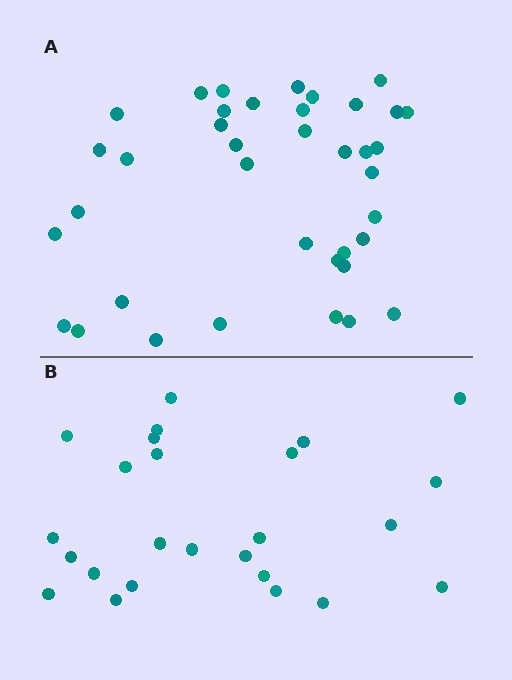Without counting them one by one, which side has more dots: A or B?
Region A (the top region) has more dots.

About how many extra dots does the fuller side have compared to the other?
Region A has approximately 15 more dots than region B.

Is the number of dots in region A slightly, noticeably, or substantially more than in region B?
Region A has substantially more. The ratio is roughly 1.5 to 1.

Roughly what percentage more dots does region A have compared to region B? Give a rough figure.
About 50% more.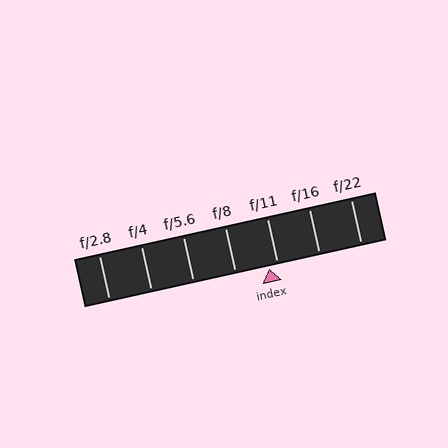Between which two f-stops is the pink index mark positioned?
The index mark is between f/8 and f/11.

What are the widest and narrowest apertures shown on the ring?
The widest aperture shown is f/2.8 and the narrowest is f/22.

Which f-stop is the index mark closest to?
The index mark is closest to f/11.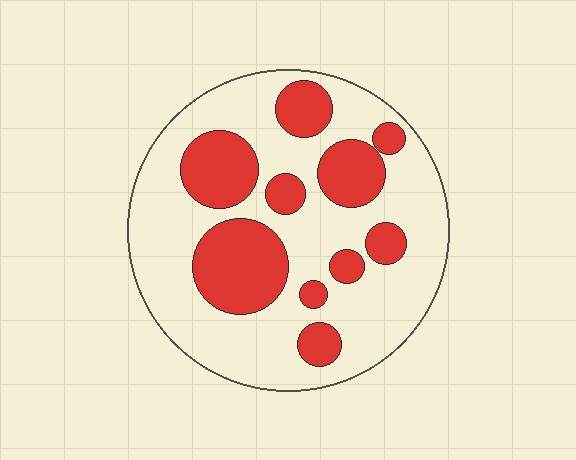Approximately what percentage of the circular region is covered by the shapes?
Approximately 30%.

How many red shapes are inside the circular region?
10.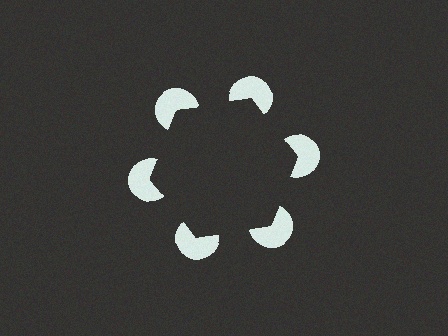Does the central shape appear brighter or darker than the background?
It typically appears slightly darker than the background, even though no actual brightness change is drawn.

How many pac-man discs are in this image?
There are 6 — one at each vertex of the illusory hexagon.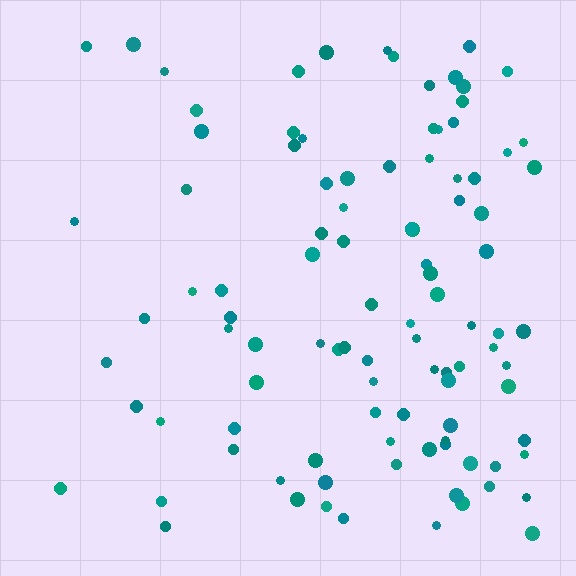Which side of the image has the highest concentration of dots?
The right.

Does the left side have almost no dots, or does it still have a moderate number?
Still a moderate number, just noticeably fewer than the right.